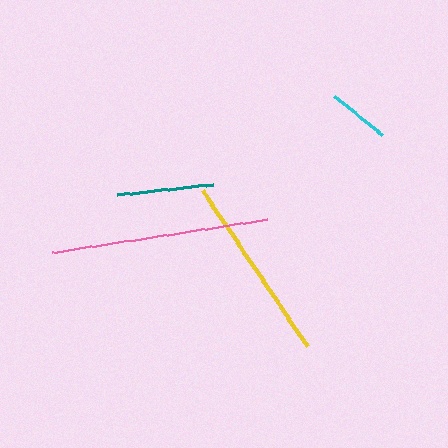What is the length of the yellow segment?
The yellow segment is approximately 188 pixels long.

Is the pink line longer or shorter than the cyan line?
The pink line is longer than the cyan line.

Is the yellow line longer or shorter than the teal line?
The yellow line is longer than the teal line.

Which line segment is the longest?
The pink line is the longest at approximately 217 pixels.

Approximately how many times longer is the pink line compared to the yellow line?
The pink line is approximately 1.2 times the length of the yellow line.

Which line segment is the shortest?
The cyan line is the shortest at approximately 62 pixels.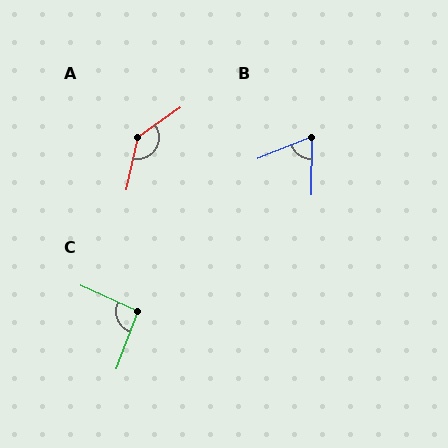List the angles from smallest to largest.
B (67°), C (94°), A (138°).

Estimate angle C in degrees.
Approximately 94 degrees.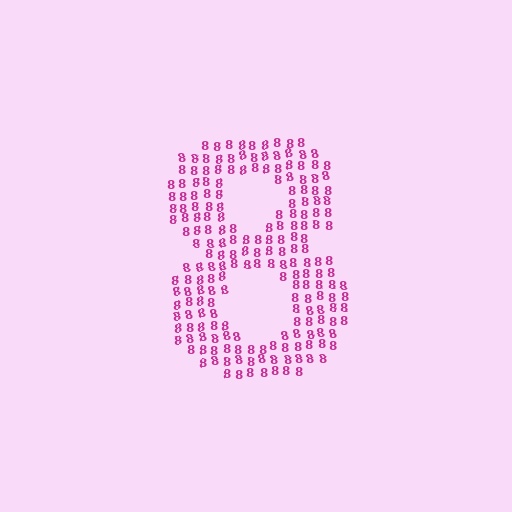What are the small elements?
The small elements are digit 8's.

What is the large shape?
The large shape is the digit 8.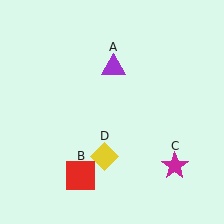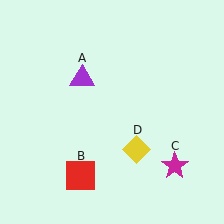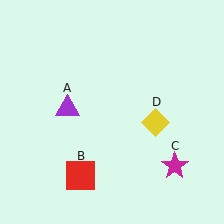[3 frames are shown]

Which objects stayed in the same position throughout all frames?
Red square (object B) and magenta star (object C) remained stationary.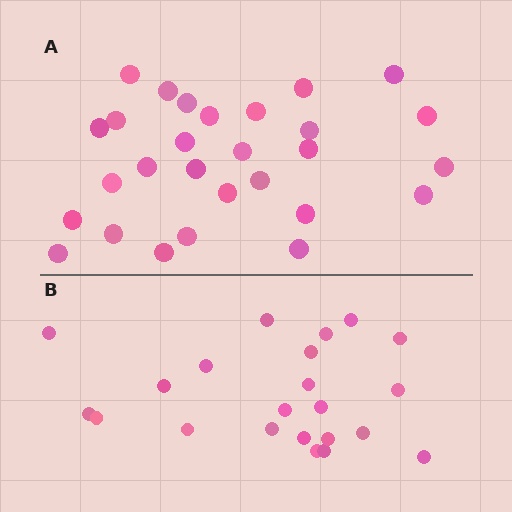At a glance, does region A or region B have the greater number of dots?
Region A (the top region) has more dots.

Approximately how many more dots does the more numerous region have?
Region A has about 6 more dots than region B.